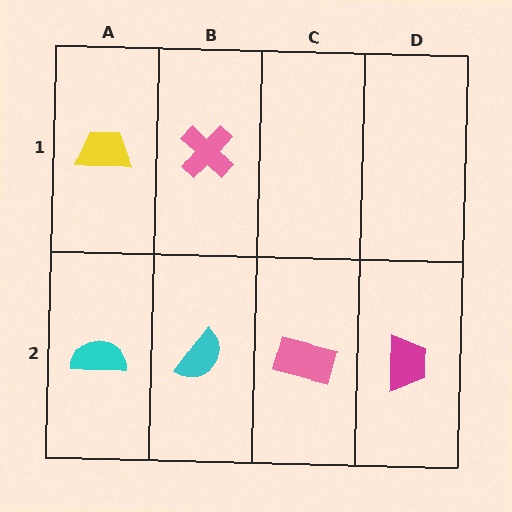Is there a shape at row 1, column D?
No, that cell is empty.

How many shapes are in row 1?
2 shapes.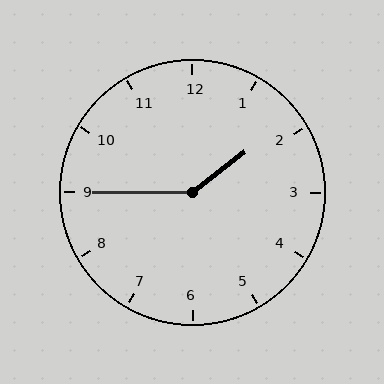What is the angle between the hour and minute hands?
Approximately 142 degrees.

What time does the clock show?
1:45.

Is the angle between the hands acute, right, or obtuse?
It is obtuse.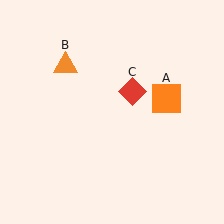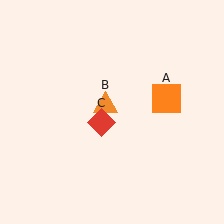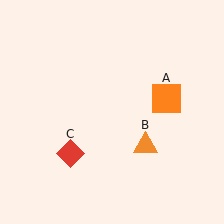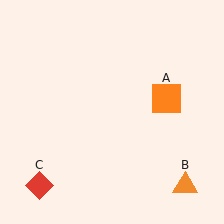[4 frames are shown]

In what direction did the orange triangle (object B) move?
The orange triangle (object B) moved down and to the right.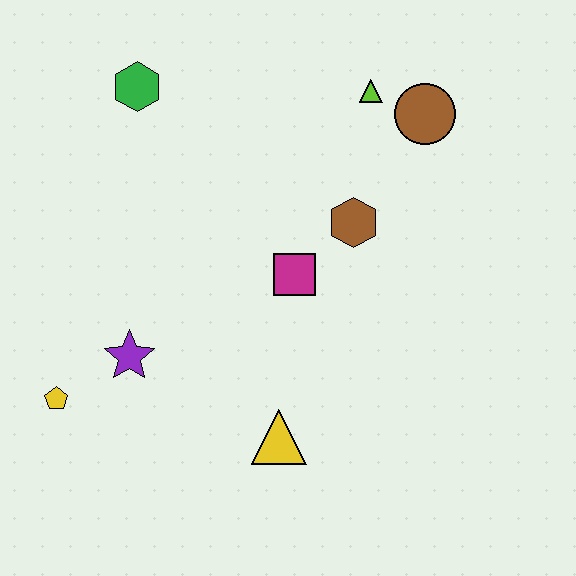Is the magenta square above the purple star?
Yes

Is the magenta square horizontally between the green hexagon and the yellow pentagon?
No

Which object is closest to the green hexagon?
The lime triangle is closest to the green hexagon.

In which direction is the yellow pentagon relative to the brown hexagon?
The yellow pentagon is to the left of the brown hexagon.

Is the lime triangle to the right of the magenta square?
Yes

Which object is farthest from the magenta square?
The yellow pentagon is farthest from the magenta square.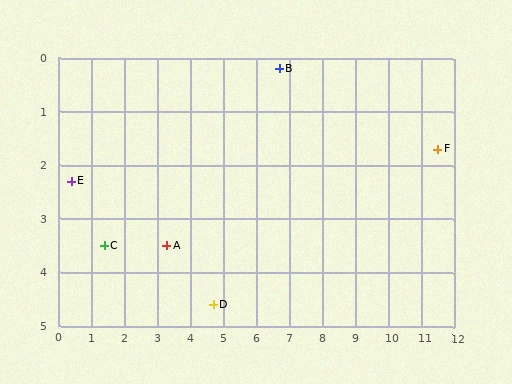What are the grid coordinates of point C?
Point C is at approximately (1.4, 3.5).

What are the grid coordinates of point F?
Point F is at approximately (11.5, 1.7).